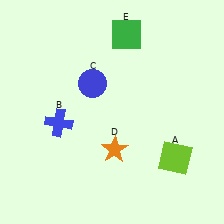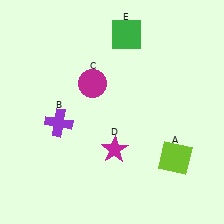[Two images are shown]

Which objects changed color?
B changed from blue to purple. C changed from blue to magenta. D changed from orange to magenta.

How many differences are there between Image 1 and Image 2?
There are 3 differences between the two images.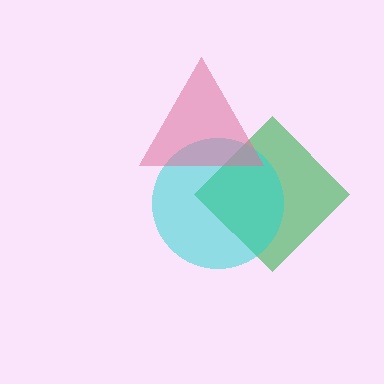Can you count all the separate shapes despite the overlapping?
Yes, there are 3 separate shapes.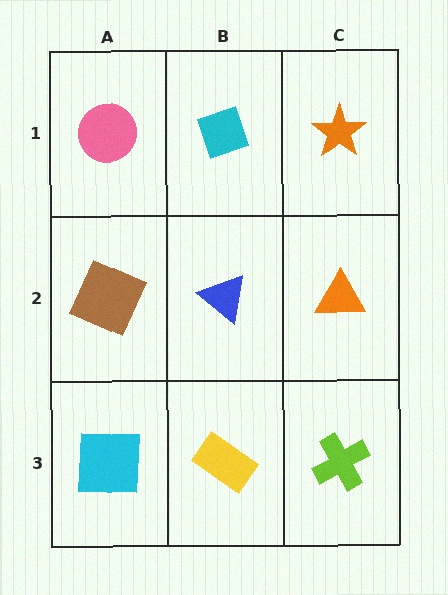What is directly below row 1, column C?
An orange triangle.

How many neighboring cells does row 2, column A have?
3.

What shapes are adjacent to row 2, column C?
An orange star (row 1, column C), a lime cross (row 3, column C), a blue triangle (row 2, column B).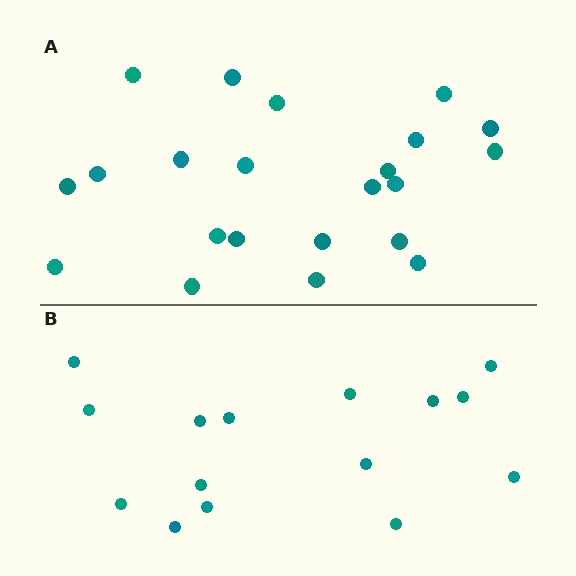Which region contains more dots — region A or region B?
Region A (the top region) has more dots.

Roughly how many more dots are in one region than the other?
Region A has roughly 8 or so more dots than region B.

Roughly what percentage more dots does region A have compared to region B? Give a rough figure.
About 45% more.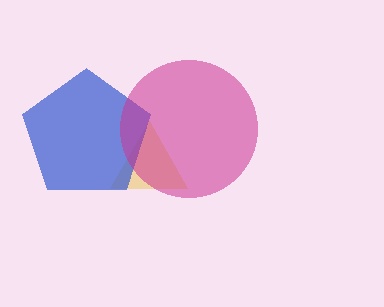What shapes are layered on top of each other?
The layered shapes are: a yellow triangle, a blue pentagon, a magenta circle.